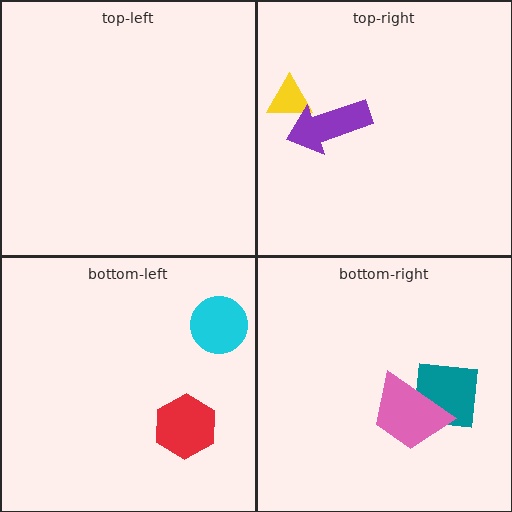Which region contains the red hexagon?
The bottom-left region.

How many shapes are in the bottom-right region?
2.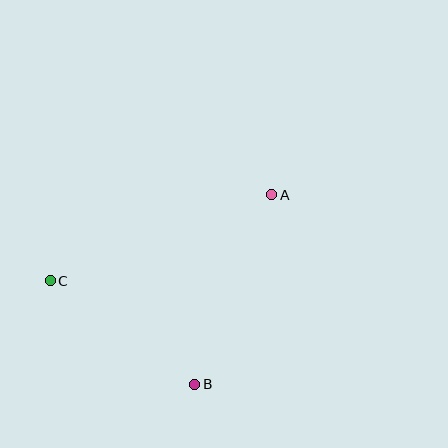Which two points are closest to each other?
Points B and C are closest to each other.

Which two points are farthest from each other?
Points A and C are farthest from each other.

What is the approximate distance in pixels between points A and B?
The distance between A and B is approximately 204 pixels.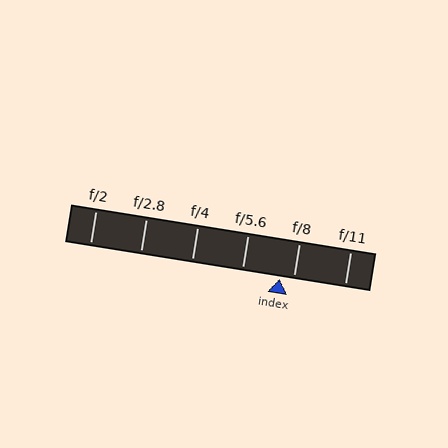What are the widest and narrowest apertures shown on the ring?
The widest aperture shown is f/2 and the narrowest is f/11.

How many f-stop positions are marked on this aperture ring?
There are 6 f-stop positions marked.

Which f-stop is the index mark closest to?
The index mark is closest to f/8.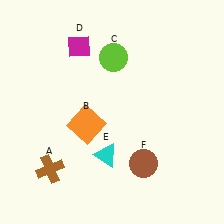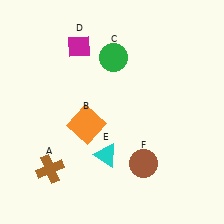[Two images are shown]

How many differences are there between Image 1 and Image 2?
There is 1 difference between the two images.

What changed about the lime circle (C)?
In Image 1, C is lime. In Image 2, it changed to green.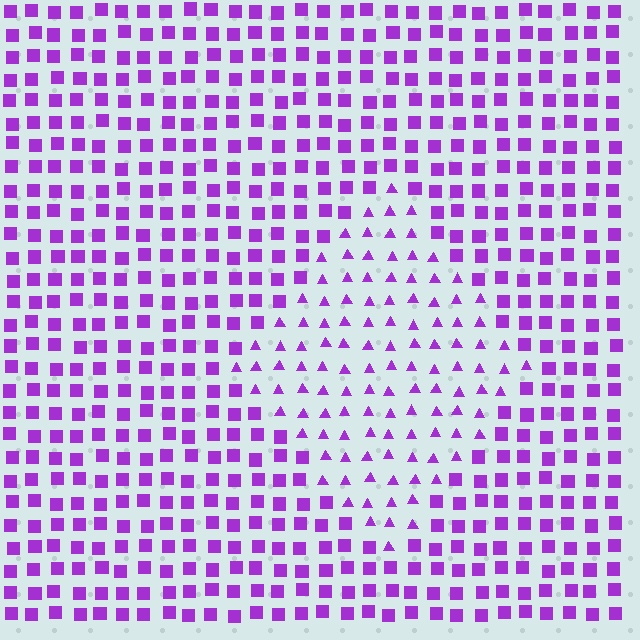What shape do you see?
I see a diamond.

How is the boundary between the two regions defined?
The boundary is defined by a change in element shape: triangles inside vs. squares outside. All elements share the same color and spacing.